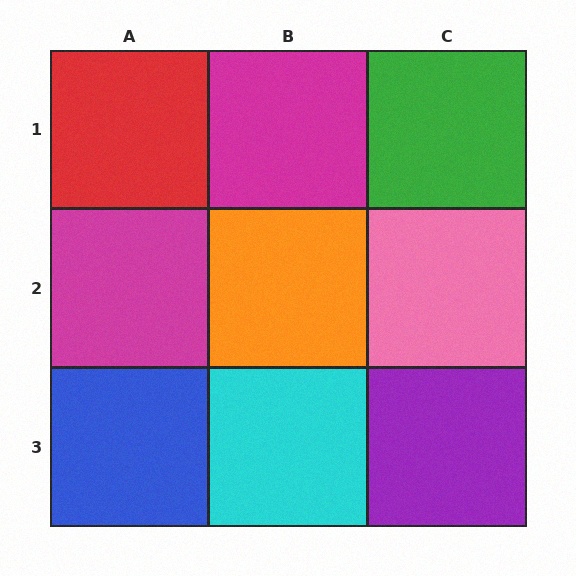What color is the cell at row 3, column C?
Purple.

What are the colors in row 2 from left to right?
Magenta, orange, pink.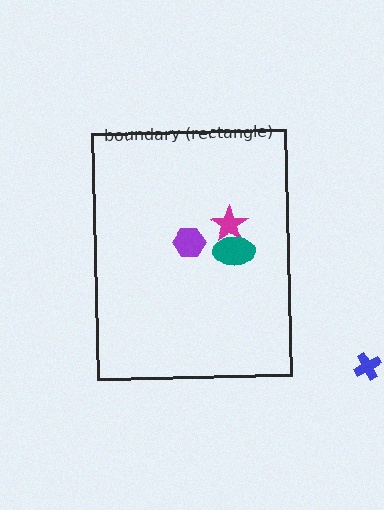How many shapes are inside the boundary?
3 inside, 1 outside.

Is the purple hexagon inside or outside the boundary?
Inside.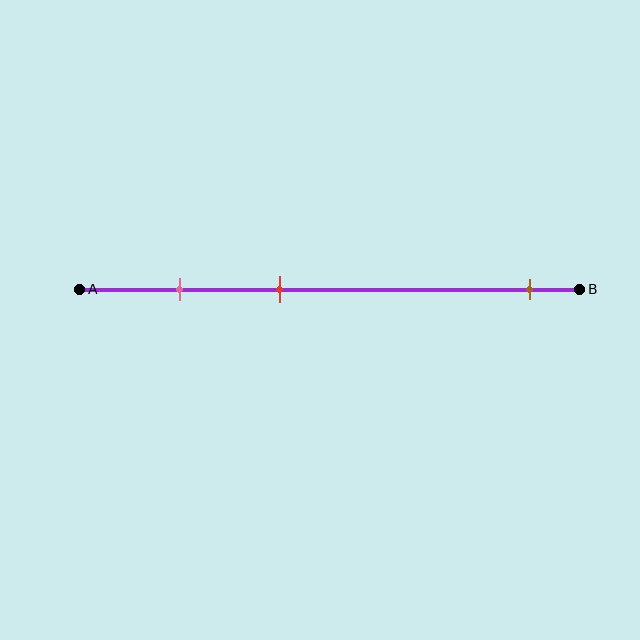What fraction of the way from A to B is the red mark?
The red mark is approximately 40% (0.4) of the way from A to B.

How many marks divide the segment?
There are 3 marks dividing the segment.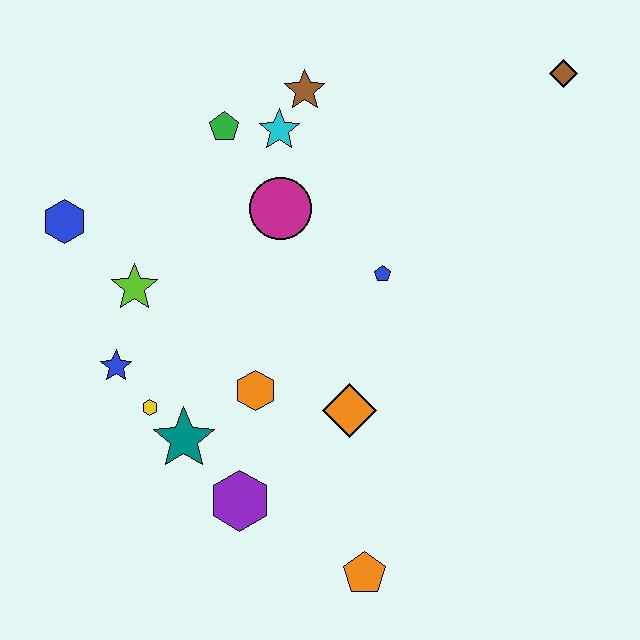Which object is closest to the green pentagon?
The cyan star is closest to the green pentagon.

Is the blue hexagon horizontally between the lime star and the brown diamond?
No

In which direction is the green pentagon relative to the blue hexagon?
The green pentagon is to the right of the blue hexagon.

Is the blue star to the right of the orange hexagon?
No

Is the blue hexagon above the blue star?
Yes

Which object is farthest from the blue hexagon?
The brown diamond is farthest from the blue hexagon.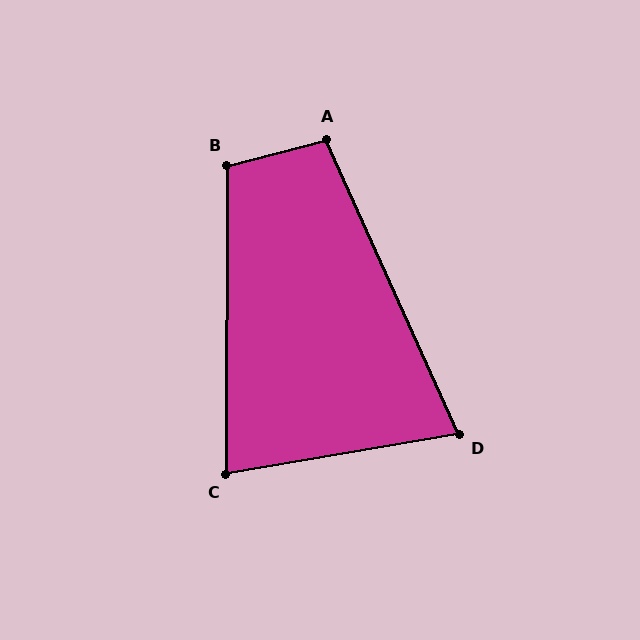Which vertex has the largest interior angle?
B, at approximately 105 degrees.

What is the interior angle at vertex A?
Approximately 100 degrees (obtuse).